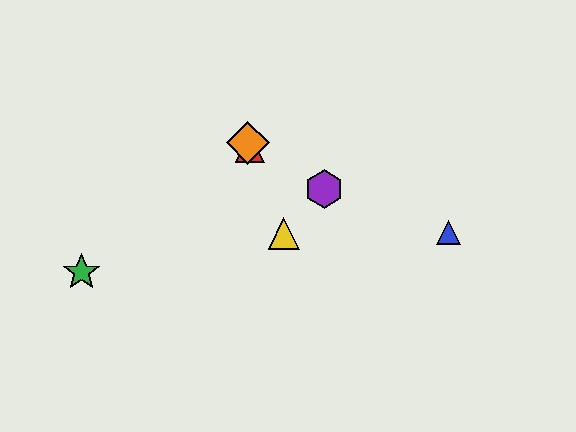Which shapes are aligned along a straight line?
The red triangle, the yellow triangle, the orange diamond are aligned along a straight line.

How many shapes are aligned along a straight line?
3 shapes (the red triangle, the yellow triangle, the orange diamond) are aligned along a straight line.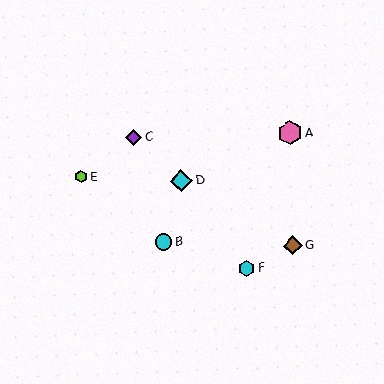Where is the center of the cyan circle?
The center of the cyan circle is at (163, 242).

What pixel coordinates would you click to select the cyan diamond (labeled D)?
Click at (181, 181) to select the cyan diamond D.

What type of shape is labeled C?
Shape C is a purple diamond.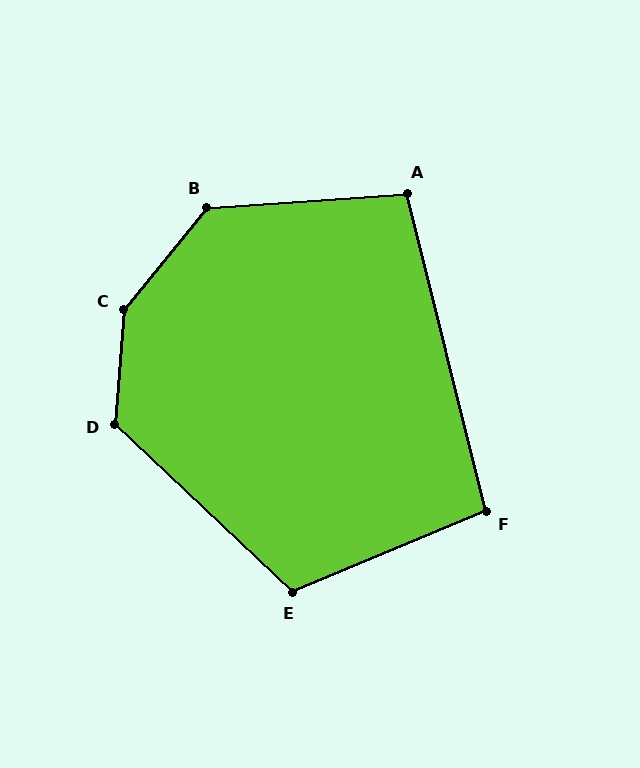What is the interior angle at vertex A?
Approximately 100 degrees (obtuse).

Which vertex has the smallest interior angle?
F, at approximately 99 degrees.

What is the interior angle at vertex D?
Approximately 128 degrees (obtuse).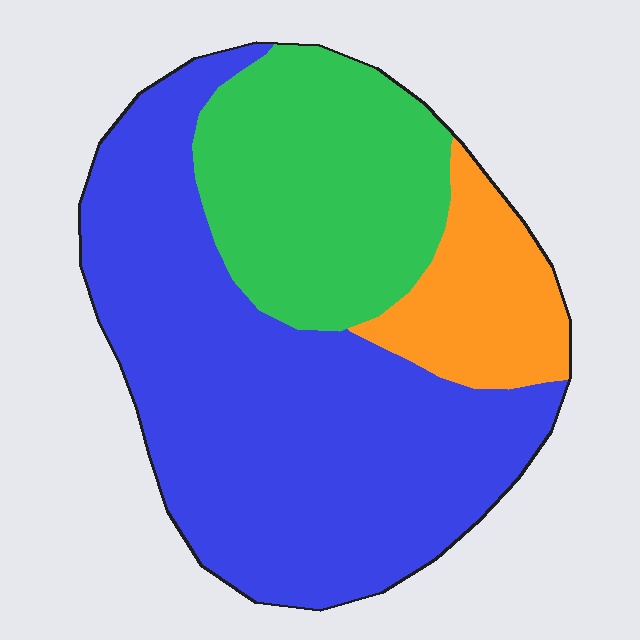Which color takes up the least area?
Orange, at roughly 15%.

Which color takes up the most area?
Blue, at roughly 60%.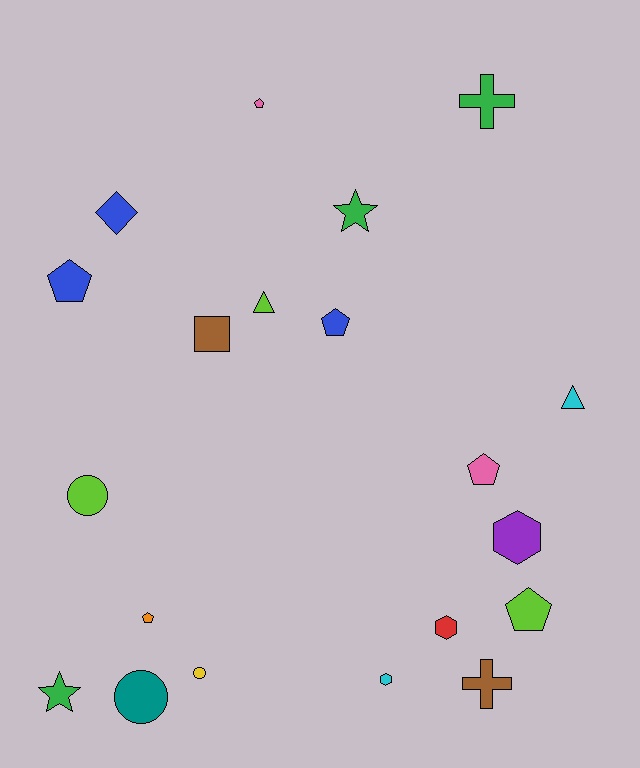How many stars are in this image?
There are 2 stars.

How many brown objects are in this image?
There are 2 brown objects.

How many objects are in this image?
There are 20 objects.